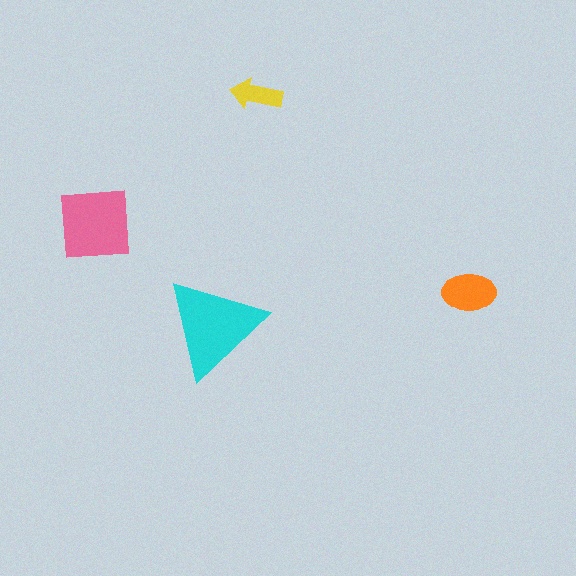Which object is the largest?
The cyan triangle.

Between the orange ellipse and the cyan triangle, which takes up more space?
The cyan triangle.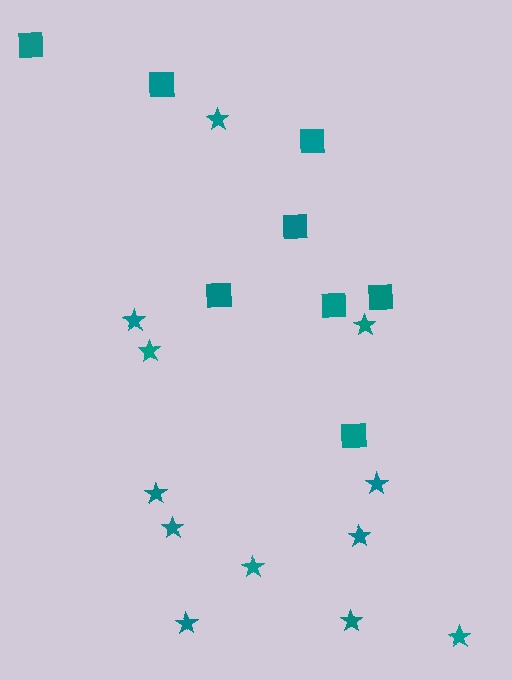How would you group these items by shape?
There are 2 groups: one group of stars (12) and one group of squares (8).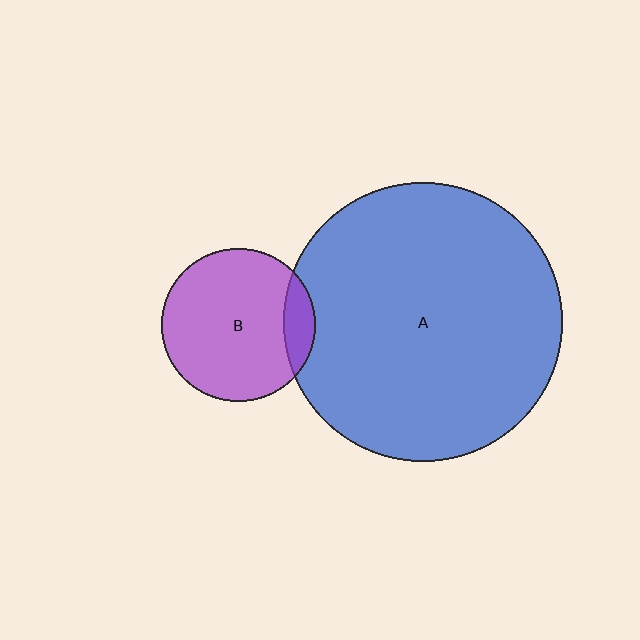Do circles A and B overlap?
Yes.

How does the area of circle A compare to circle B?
Approximately 3.3 times.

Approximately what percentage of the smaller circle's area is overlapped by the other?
Approximately 10%.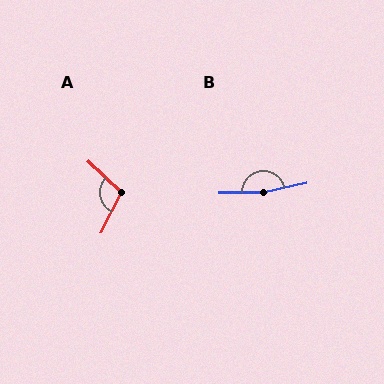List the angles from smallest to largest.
A (106°), B (167°).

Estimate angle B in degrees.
Approximately 167 degrees.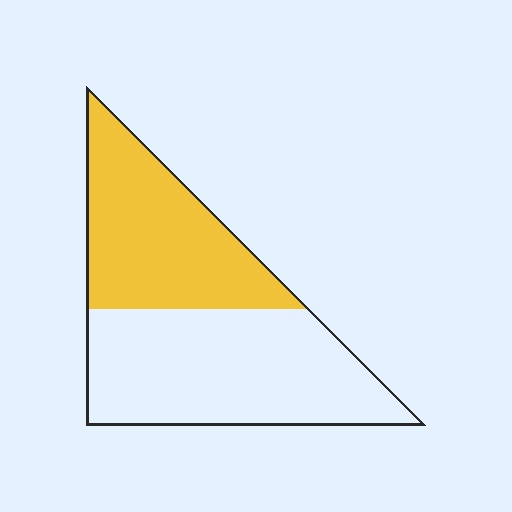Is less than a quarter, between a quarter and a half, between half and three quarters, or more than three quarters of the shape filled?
Between a quarter and a half.